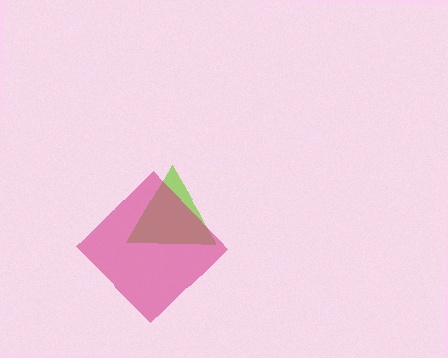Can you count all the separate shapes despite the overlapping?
Yes, there are 2 separate shapes.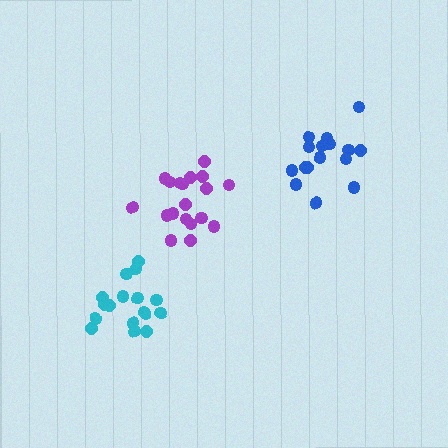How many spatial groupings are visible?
There are 3 spatial groupings.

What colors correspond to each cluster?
The clusters are colored: purple, blue, cyan.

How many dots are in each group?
Group 1: 19 dots, Group 2: 16 dots, Group 3: 17 dots (52 total).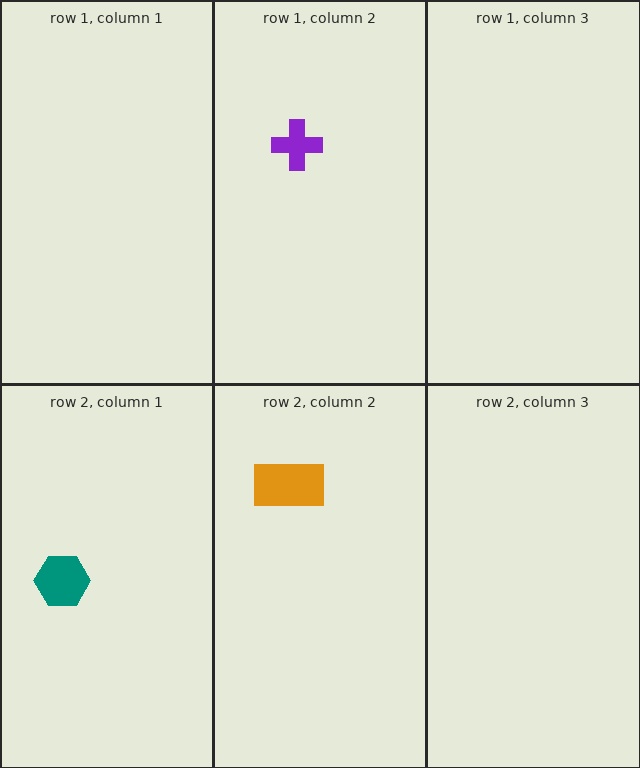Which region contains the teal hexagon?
The row 2, column 1 region.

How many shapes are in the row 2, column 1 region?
1.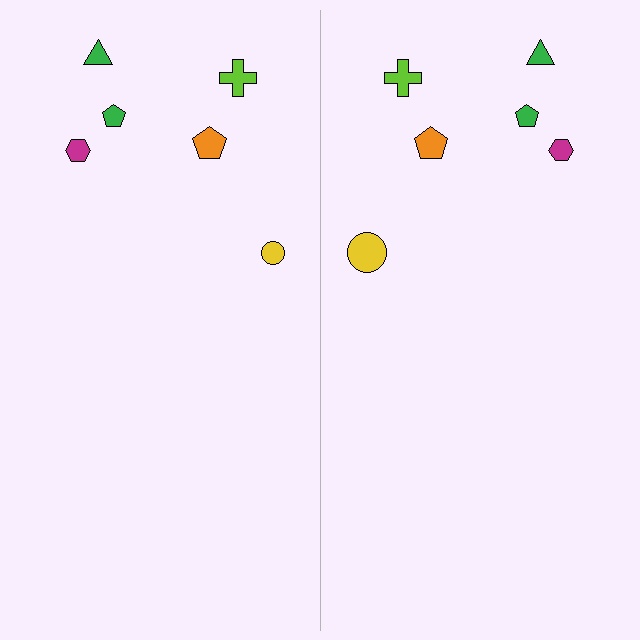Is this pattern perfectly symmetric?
No, the pattern is not perfectly symmetric. The yellow circle on the right side has a different size than its mirror counterpart.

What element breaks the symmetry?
The yellow circle on the right side has a different size than its mirror counterpart.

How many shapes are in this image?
There are 12 shapes in this image.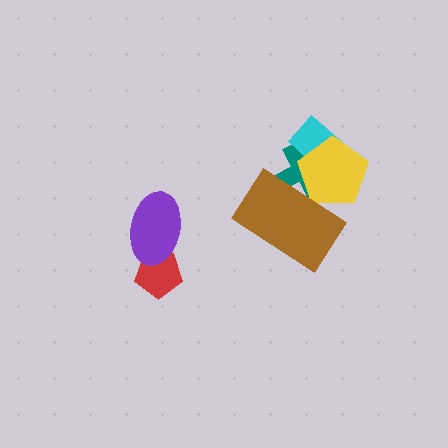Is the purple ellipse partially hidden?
No, no other shape covers it.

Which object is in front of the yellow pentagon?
The brown rectangle is in front of the yellow pentagon.